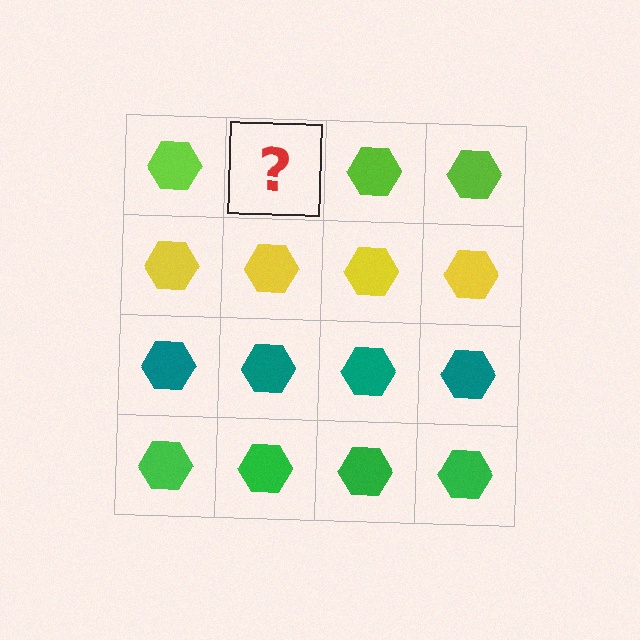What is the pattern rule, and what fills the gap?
The rule is that each row has a consistent color. The gap should be filled with a lime hexagon.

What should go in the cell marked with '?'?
The missing cell should contain a lime hexagon.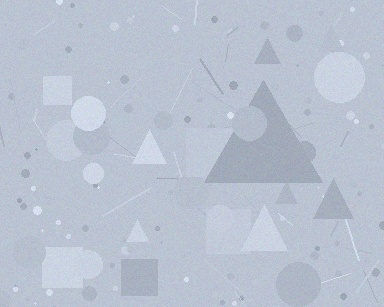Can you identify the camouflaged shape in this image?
The camouflaged shape is a triangle.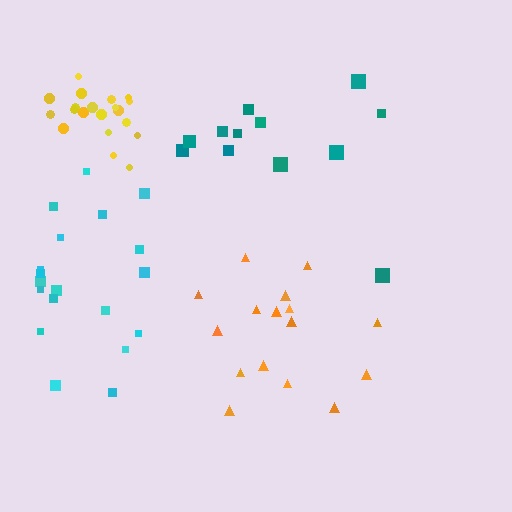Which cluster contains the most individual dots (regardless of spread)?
Yellow (20).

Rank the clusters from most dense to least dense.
yellow, cyan, orange, teal.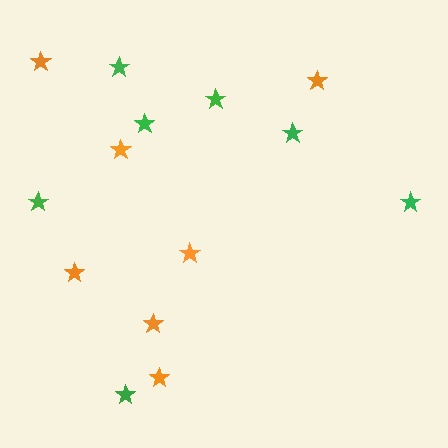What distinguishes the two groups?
There are 2 groups: one group of green stars (7) and one group of orange stars (7).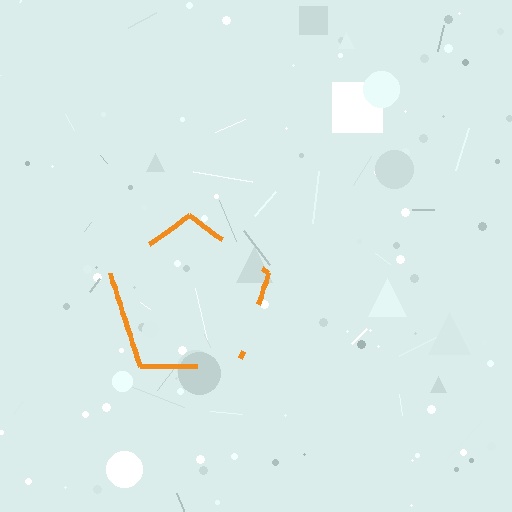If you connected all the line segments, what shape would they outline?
They would outline a pentagon.